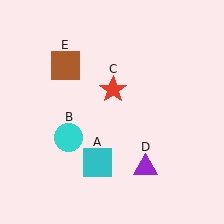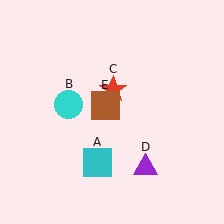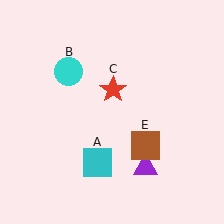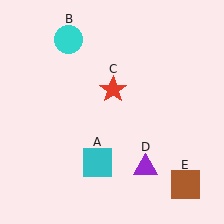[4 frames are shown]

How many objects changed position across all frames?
2 objects changed position: cyan circle (object B), brown square (object E).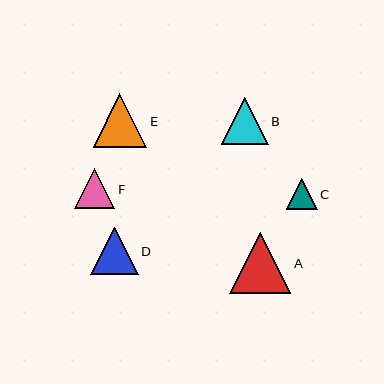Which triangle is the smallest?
Triangle C is the smallest with a size of approximately 31 pixels.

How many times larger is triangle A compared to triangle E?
Triangle A is approximately 1.1 times the size of triangle E.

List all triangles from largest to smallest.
From largest to smallest: A, E, D, B, F, C.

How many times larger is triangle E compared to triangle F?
Triangle E is approximately 1.3 times the size of triangle F.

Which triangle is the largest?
Triangle A is the largest with a size of approximately 61 pixels.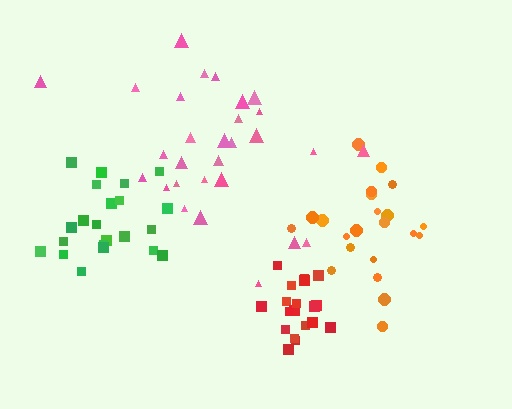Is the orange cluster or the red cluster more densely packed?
Red.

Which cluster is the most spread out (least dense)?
Pink.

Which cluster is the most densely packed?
Red.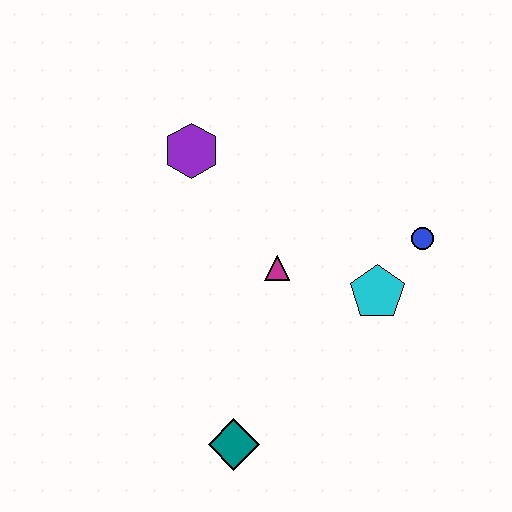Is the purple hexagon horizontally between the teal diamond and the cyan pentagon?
No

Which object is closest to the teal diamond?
The magenta triangle is closest to the teal diamond.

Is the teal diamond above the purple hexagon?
No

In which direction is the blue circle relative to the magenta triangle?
The blue circle is to the right of the magenta triangle.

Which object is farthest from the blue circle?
The teal diamond is farthest from the blue circle.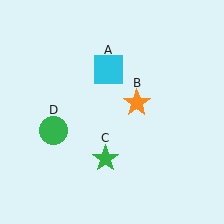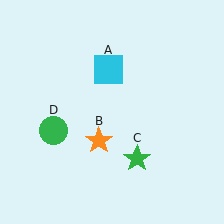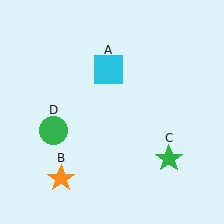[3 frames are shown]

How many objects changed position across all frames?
2 objects changed position: orange star (object B), green star (object C).